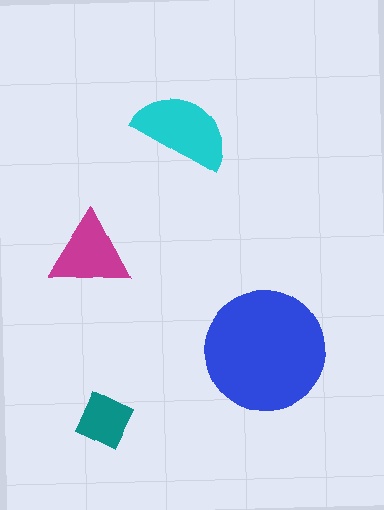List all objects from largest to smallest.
The blue circle, the cyan semicircle, the magenta triangle, the teal diamond.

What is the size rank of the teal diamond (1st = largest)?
4th.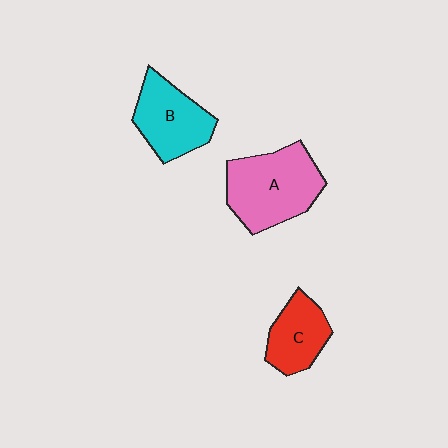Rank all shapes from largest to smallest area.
From largest to smallest: A (pink), B (cyan), C (red).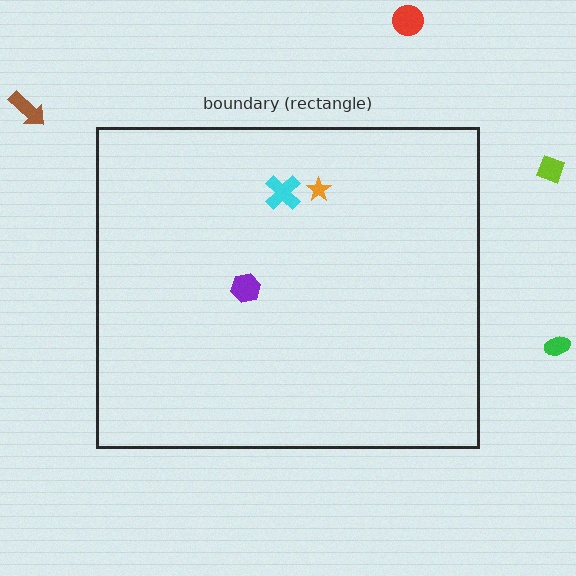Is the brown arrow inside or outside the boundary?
Outside.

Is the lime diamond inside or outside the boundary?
Outside.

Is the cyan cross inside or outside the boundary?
Inside.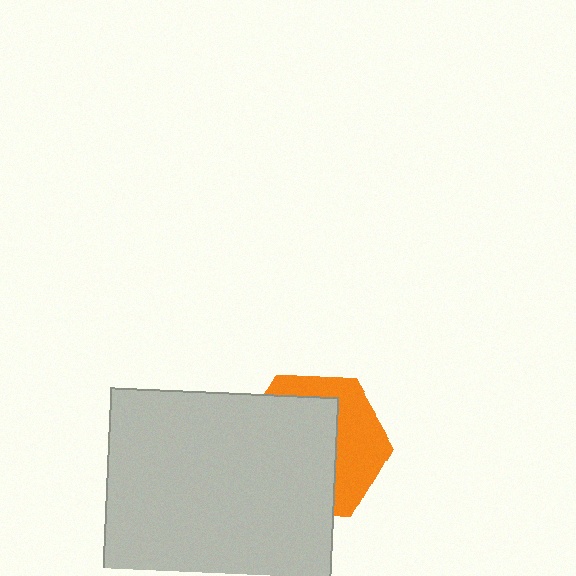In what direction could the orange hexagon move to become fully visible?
The orange hexagon could move toward the upper-right. That would shift it out from behind the light gray rectangle entirely.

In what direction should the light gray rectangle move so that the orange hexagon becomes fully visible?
The light gray rectangle should move toward the lower-left. That is the shortest direction to clear the overlap and leave the orange hexagon fully visible.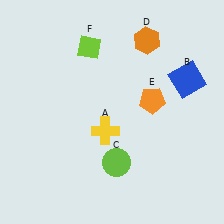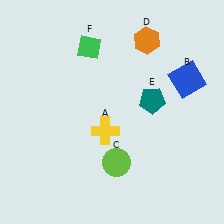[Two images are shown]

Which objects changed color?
E changed from orange to teal. F changed from lime to green.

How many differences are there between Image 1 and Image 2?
There are 2 differences between the two images.